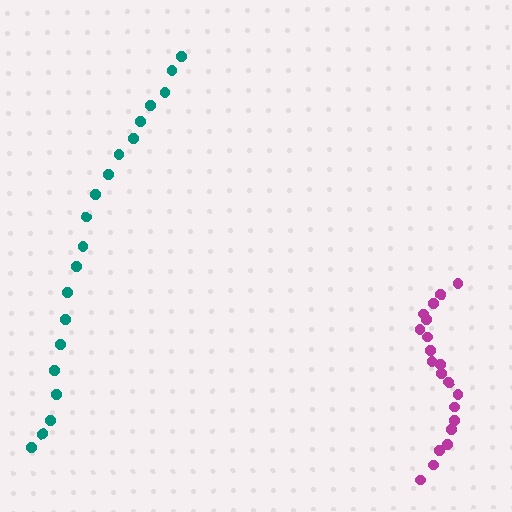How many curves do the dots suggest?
There are 2 distinct paths.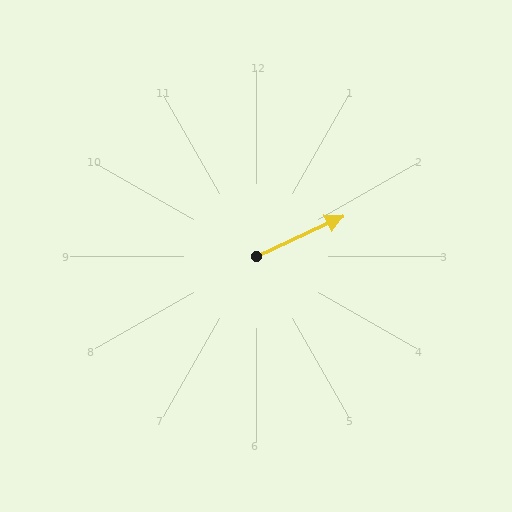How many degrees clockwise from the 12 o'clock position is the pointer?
Approximately 65 degrees.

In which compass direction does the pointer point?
Northeast.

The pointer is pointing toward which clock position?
Roughly 2 o'clock.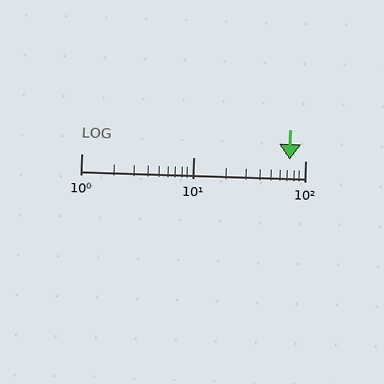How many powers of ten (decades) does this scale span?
The scale spans 2 decades, from 1 to 100.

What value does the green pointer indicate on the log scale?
The pointer indicates approximately 72.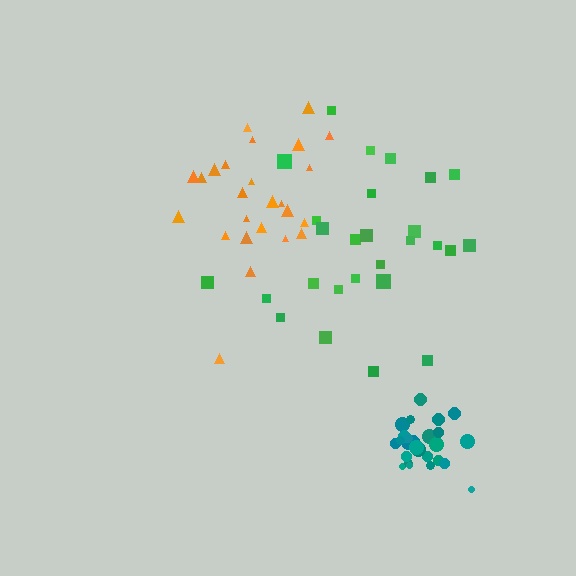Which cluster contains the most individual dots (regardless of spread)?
Green (27).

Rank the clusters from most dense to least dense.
teal, orange, green.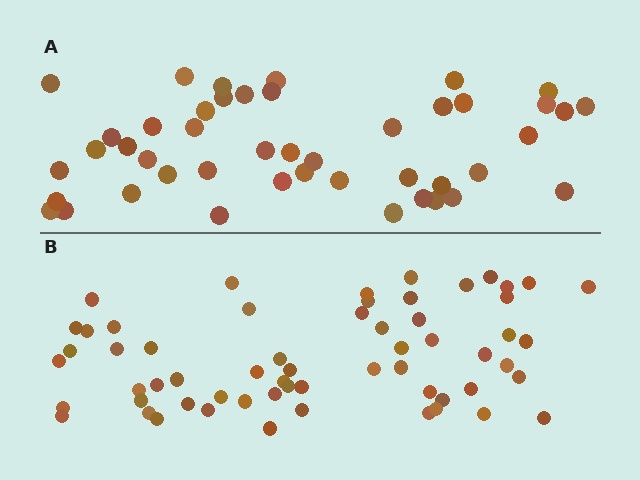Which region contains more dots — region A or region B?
Region B (the bottom region) has more dots.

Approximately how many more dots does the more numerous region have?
Region B has approximately 15 more dots than region A.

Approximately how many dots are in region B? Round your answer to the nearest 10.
About 60 dots.